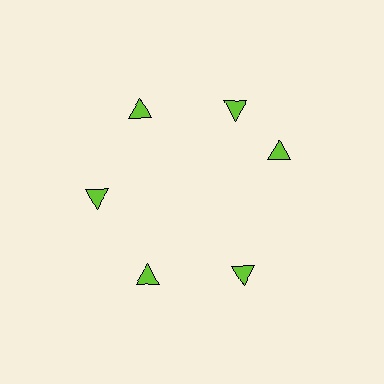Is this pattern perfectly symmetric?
No. The 6 lime triangles are arranged in a ring, but one element near the 3 o'clock position is rotated out of alignment along the ring, breaking the 6-fold rotational symmetry.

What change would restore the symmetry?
The symmetry would be restored by rotating it back into even spacing with its neighbors so that all 6 triangles sit at equal angles and equal distance from the center.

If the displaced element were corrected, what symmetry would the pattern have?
It would have 6-fold rotational symmetry — the pattern would map onto itself every 60 degrees.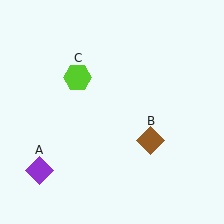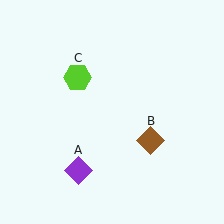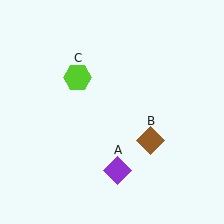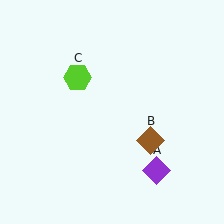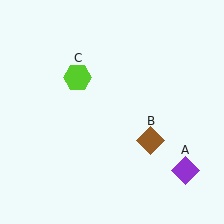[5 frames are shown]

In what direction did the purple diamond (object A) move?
The purple diamond (object A) moved right.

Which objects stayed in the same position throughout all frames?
Brown diamond (object B) and lime hexagon (object C) remained stationary.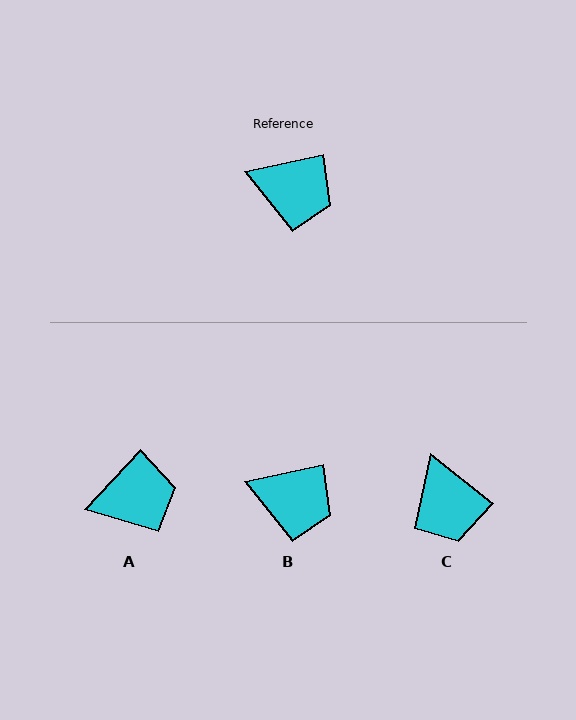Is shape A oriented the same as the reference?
No, it is off by about 34 degrees.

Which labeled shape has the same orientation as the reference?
B.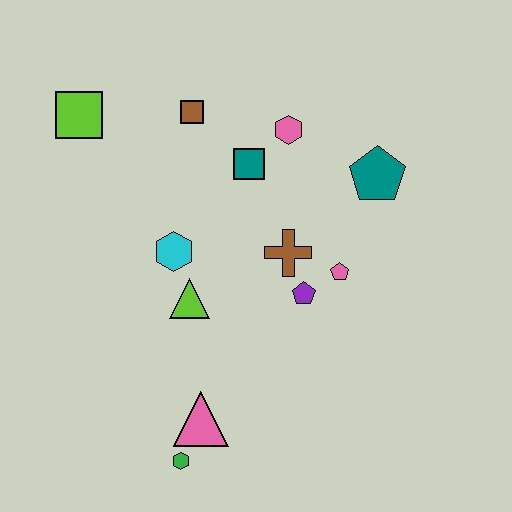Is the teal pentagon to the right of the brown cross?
Yes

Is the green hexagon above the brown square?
No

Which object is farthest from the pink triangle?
The lime square is farthest from the pink triangle.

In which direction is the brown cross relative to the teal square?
The brown cross is below the teal square.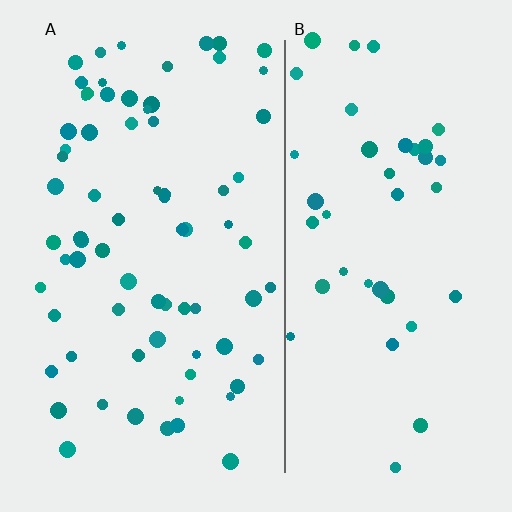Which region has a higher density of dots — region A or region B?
A (the left).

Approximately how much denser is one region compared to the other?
Approximately 1.8× — region A over region B.